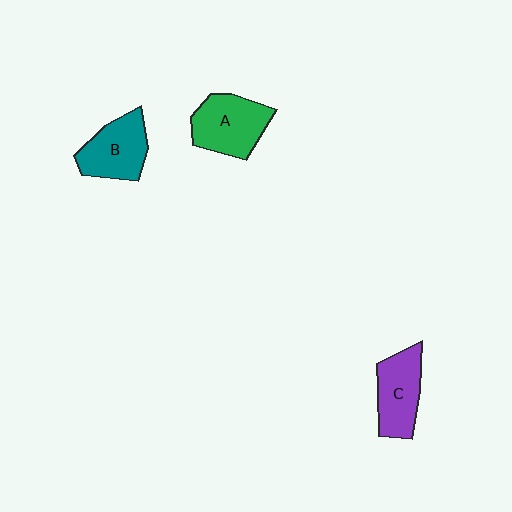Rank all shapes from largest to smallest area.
From largest to smallest: A (green), B (teal), C (purple).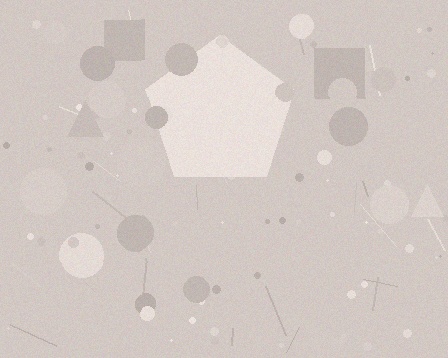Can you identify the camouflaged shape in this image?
The camouflaged shape is a pentagon.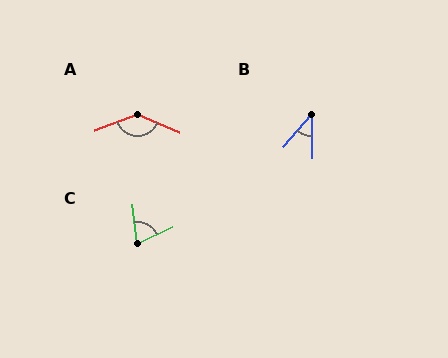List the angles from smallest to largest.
B (42°), C (71°), A (137°).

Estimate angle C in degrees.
Approximately 71 degrees.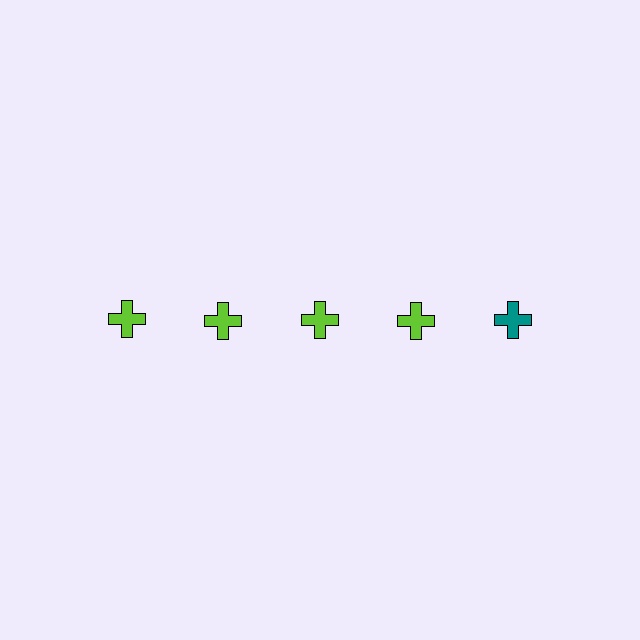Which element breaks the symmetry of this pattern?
The teal cross in the top row, rightmost column breaks the symmetry. All other shapes are lime crosses.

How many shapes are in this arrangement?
There are 5 shapes arranged in a grid pattern.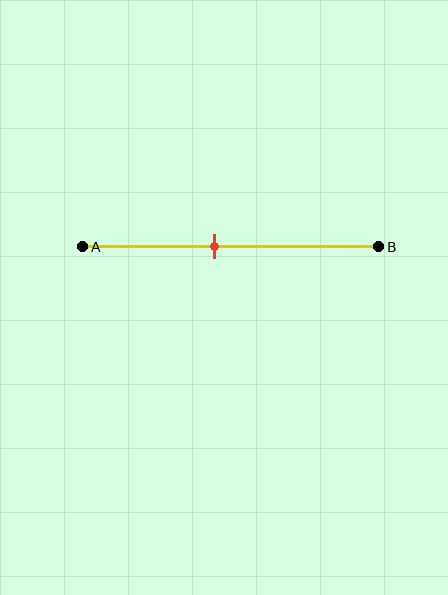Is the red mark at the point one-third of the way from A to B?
No, the mark is at about 45% from A, not at the 33% one-third point.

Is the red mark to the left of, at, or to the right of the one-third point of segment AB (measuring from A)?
The red mark is to the right of the one-third point of segment AB.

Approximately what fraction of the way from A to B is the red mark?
The red mark is approximately 45% of the way from A to B.